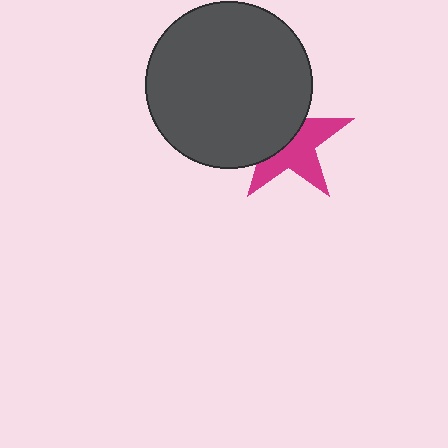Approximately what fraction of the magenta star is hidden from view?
Roughly 47% of the magenta star is hidden behind the dark gray circle.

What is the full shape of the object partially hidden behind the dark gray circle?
The partially hidden object is a magenta star.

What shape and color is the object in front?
The object in front is a dark gray circle.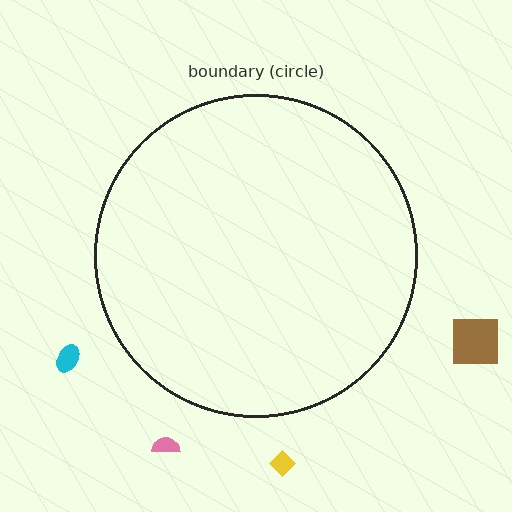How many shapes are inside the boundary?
0 inside, 4 outside.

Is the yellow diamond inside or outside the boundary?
Outside.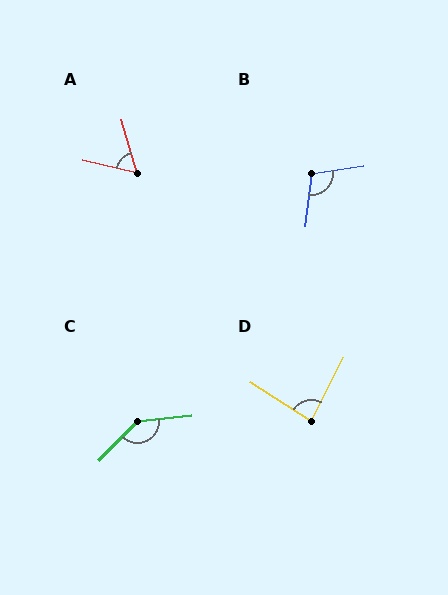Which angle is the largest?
C, at approximately 140 degrees.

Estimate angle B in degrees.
Approximately 106 degrees.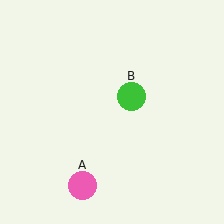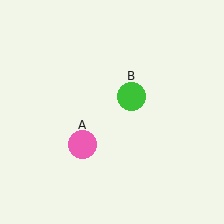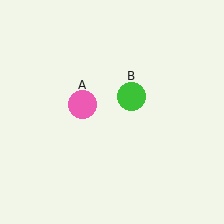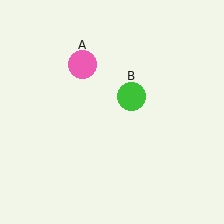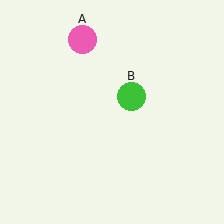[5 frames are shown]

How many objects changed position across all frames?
1 object changed position: pink circle (object A).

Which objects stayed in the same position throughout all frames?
Green circle (object B) remained stationary.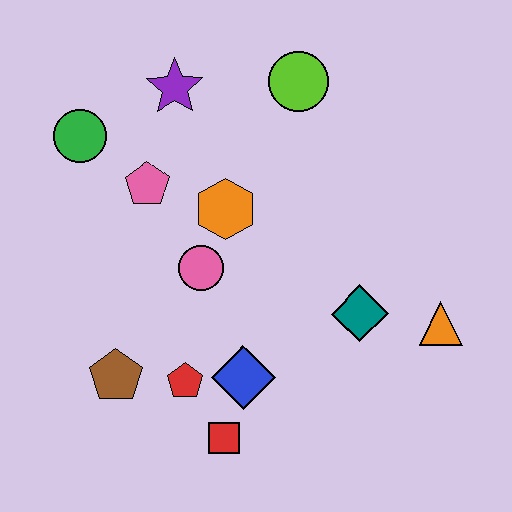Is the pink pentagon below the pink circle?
No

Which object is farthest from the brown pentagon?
The lime circle is farthest from the brown pentagon.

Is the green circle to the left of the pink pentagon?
Yes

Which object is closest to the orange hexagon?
The pink circle is closest to the orange hexagon.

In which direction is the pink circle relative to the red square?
The pink circle is above the red square.